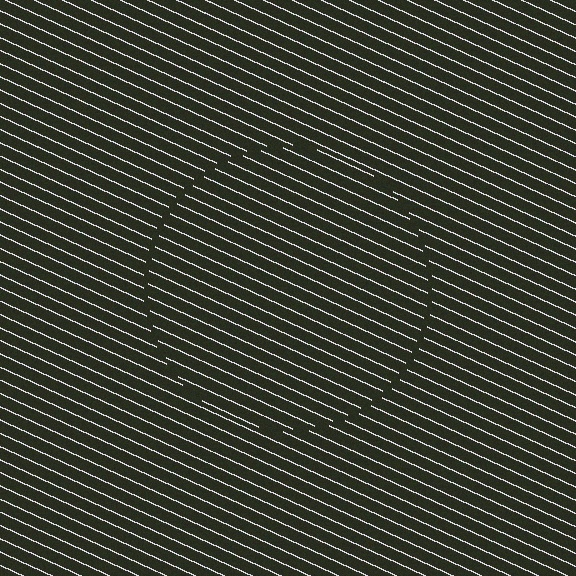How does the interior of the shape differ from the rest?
The interior of the shape contains the same grating, shifted by half a period — the contour is defined by the phase discontinuity where line-ends from the inner and outer gratings abut.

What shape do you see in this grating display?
An illusory circle. The interior of the shape contains the same grating, shifted by half a period — the contour is defined by the phase discontinuity where line-ends from the inner and outer gratings abut.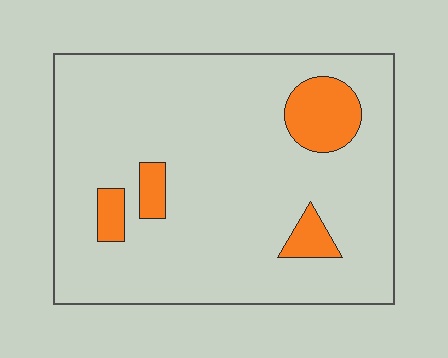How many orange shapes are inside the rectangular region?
4.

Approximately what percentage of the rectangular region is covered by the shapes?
Approximately 10%.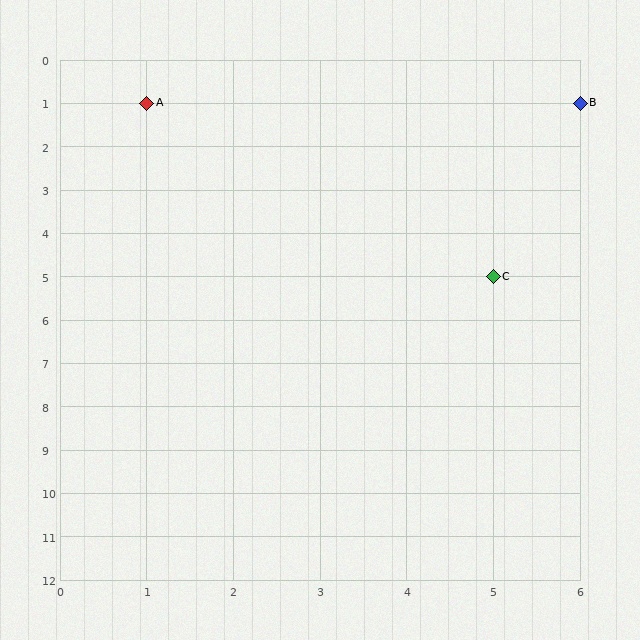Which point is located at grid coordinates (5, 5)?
Point C is at (5, 5).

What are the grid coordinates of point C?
Point C is at grid coordinates (5, 5).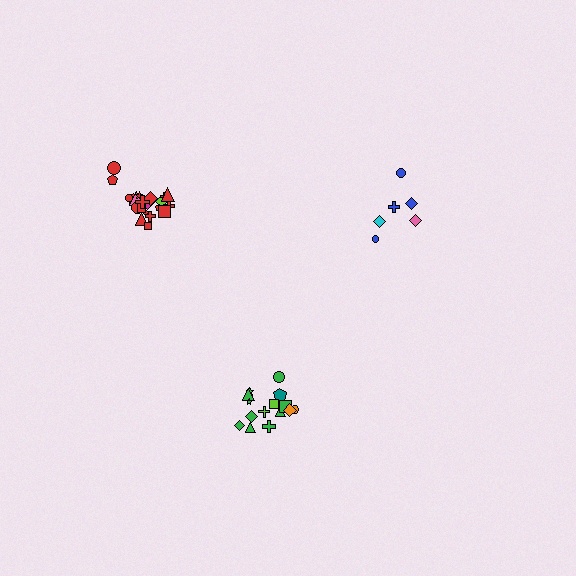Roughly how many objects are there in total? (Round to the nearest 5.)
Roughly 45 objects in total.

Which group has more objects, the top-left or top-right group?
The top-left group.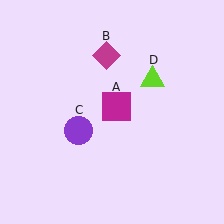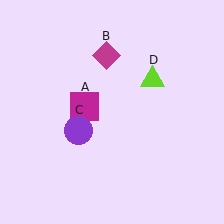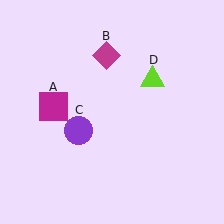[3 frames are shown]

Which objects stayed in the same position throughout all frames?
Magenta diamond (object B) and purple circle (object C) and lime triangle (object D) remained stationary.